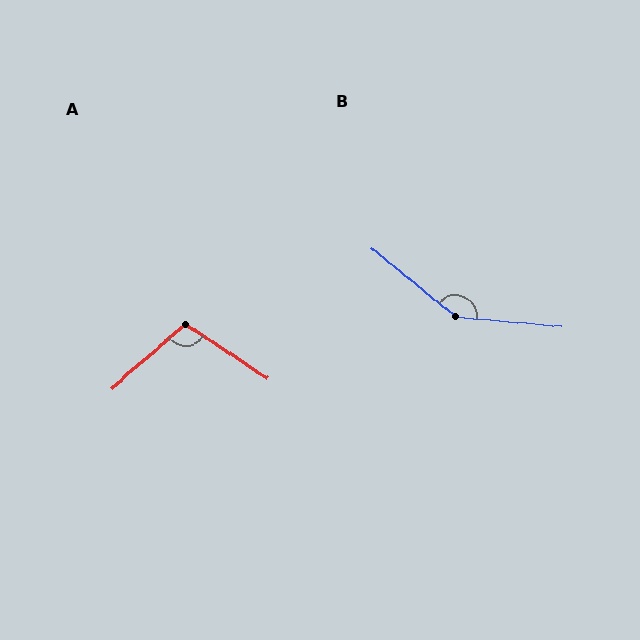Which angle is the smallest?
A, at approximately 106 degrees.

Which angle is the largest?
B, at approximately 146 degrees.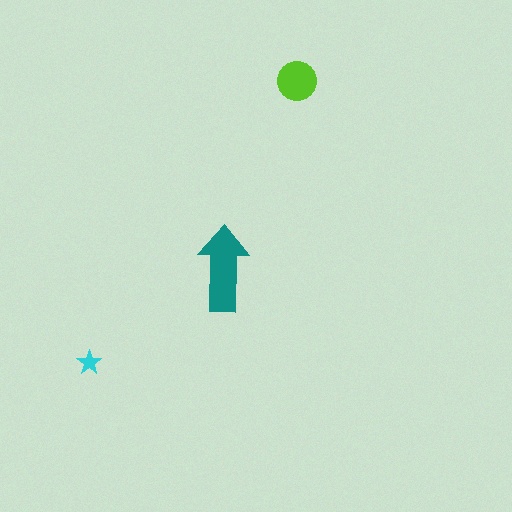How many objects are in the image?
There are 3 objects in the image.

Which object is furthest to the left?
The cyan star is leftmost.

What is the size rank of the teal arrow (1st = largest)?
1st.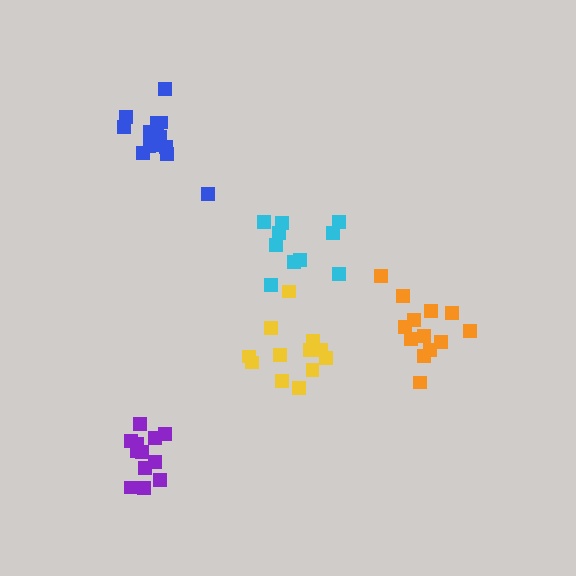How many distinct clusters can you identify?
There are 5 distinct clusters.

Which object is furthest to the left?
The purple cluster is leftmost.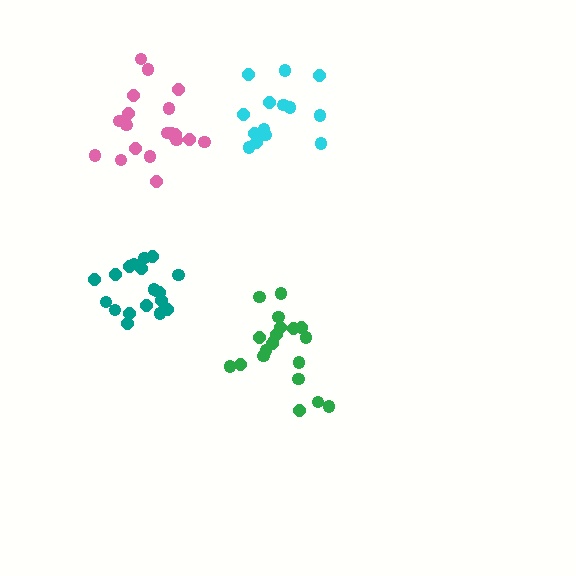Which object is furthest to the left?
The teal cluster is leftmost.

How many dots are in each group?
Group 1: 20 dots, Group 2: 19 dots, Group 3: 14 dots, Group 4: 19 dots (72 total).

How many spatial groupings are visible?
There are 4 spatial groupings.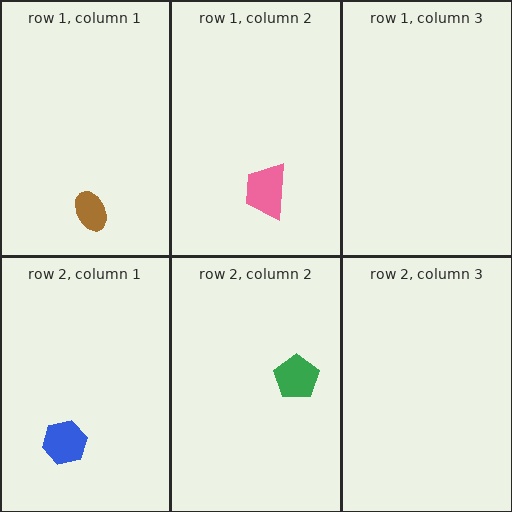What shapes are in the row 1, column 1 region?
The brown ellipse.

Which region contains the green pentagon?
The row 2, column 2 region.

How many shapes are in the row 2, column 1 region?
1.